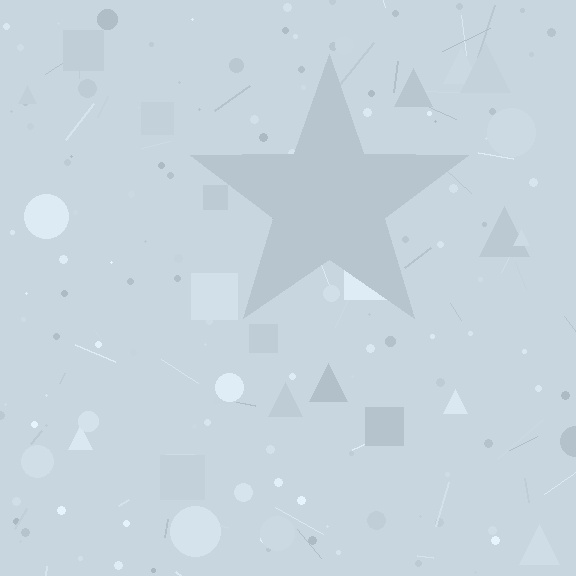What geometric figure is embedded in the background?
A star is embedded in the background.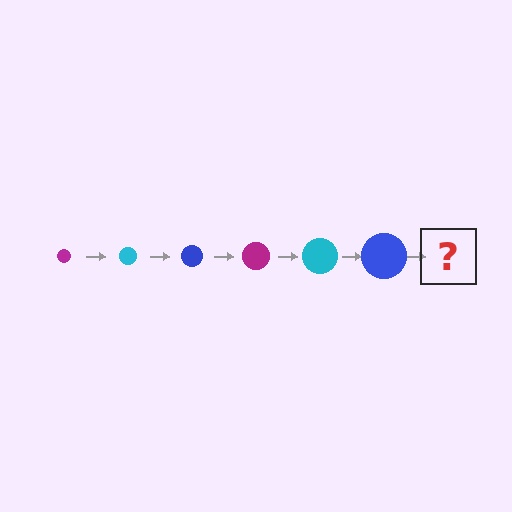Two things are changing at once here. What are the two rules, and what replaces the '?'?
The two rules are that the circle grows larger each step and the color cycles through magenta, cyan, and blue. The '?' should be a magenta circle, larger than the previous one.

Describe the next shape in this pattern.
It should be a magenta circle, larger than the previous one.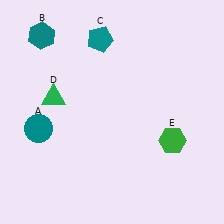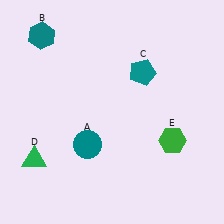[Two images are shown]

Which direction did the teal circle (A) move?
The teal circle (A) moved right.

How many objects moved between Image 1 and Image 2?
3 objects moved between the two images.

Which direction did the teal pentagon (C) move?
The teal pentagon (C) moved right.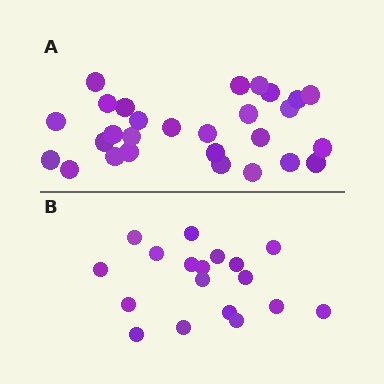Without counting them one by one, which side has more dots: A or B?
Region A (the top region) has more dots.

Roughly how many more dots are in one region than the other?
Region A has roughly 10 or so more dots than region B.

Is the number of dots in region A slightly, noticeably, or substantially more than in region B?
Region A has substantially more. The ratio is roughly 1.6 to 1.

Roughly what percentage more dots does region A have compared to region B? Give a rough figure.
About 55% more.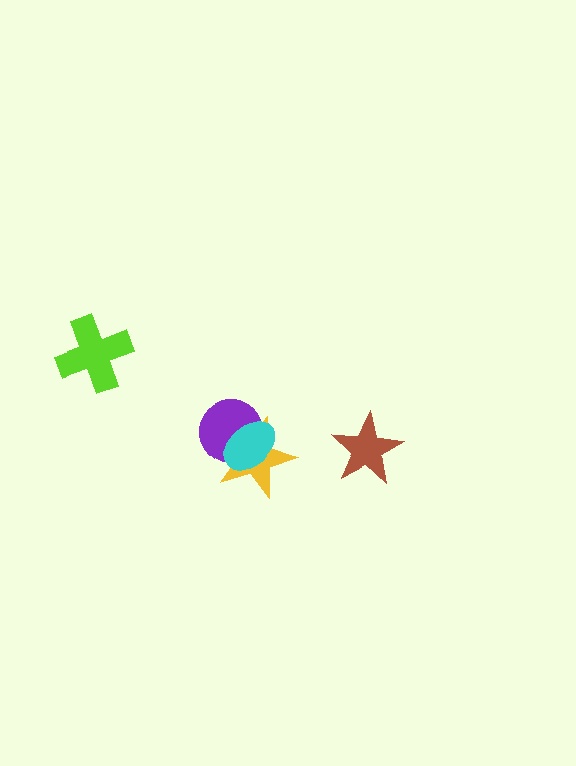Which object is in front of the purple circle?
The cyan ellipse is in front of the purple circle.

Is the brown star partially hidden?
No, no other shape covers it.